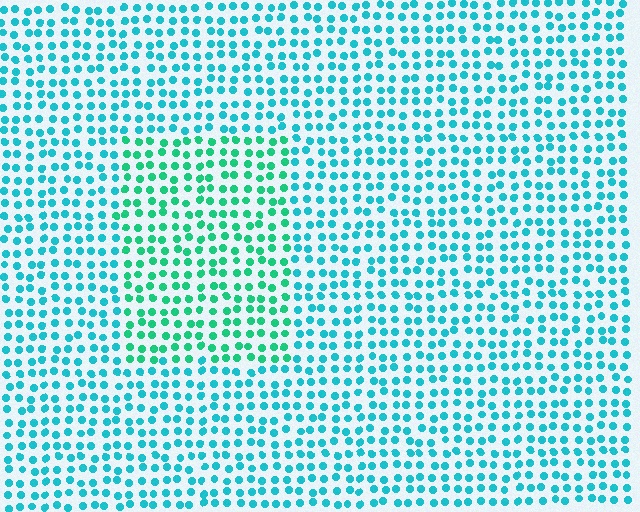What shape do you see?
I see a rectangle.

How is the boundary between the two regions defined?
The boundary is defined purely by a slight shift in hue (about 30 degrees). Spacing, size, and orientation are identical on both sides.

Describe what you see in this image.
The image is filled with small cyan elements in a uniform arrangement. A rectangle-shaped region is visible where the elements are tinted to a slightly different hue, forming a subtle color boundary.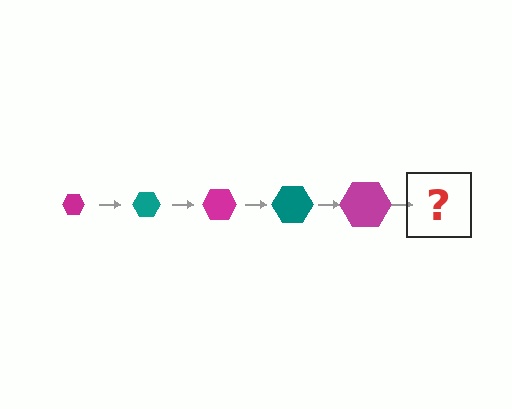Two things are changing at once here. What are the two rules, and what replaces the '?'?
The two rules are that the hexagon grows larger each step and the color cycles through magenta and teal. The '?' should be a teal hexagon, larger than the previous one.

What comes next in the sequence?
The next element should be a teal hexagon, larger than the previous one.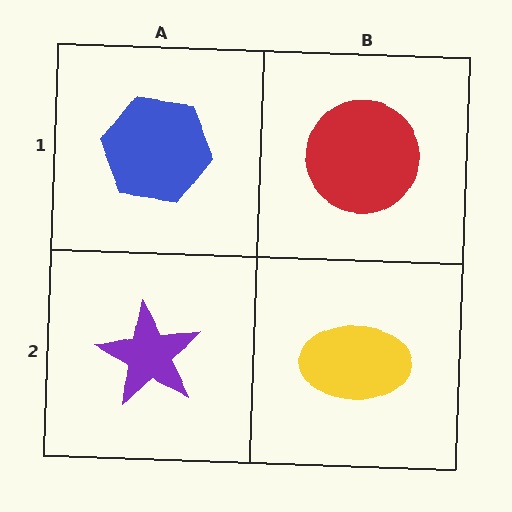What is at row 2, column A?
A purple star.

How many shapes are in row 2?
2 shapes.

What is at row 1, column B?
A red circle.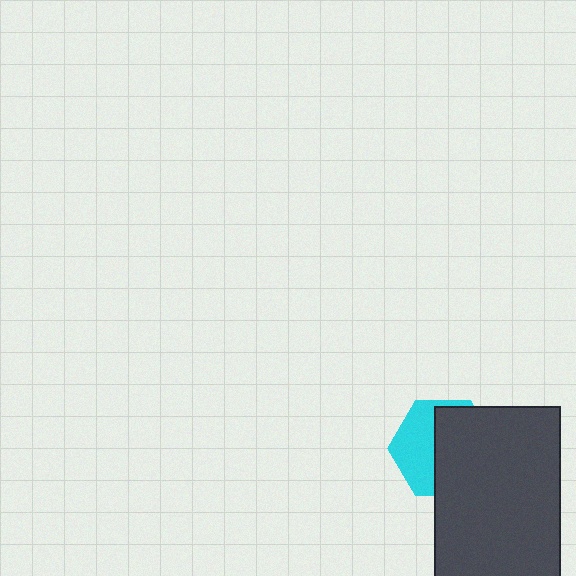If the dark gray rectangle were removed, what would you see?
You would see the complete cyan hexagon.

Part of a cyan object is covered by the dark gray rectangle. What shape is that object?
It is a hexagon.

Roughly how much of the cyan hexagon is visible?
A small part of it is visible (roughly 42%).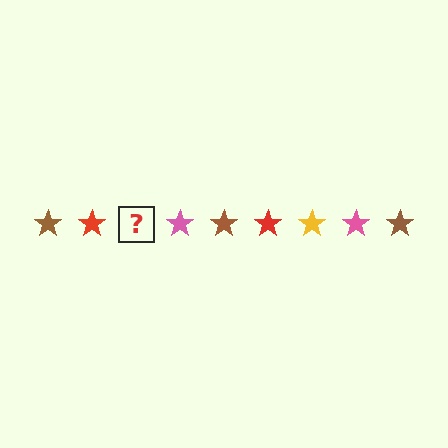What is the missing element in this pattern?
The missing element is a yellow star.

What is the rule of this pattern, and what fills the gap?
The rule is that the pattern cycles through brown, red, yellow, pink stars. The gap should be filled with a yellow star.